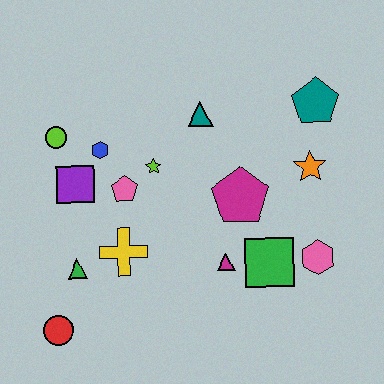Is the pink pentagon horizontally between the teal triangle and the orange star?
No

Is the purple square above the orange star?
No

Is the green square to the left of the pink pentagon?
No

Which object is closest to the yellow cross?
The green triangle is closest to the yellow cross.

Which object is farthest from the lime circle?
The pink hexagon is farthest from the lime circle.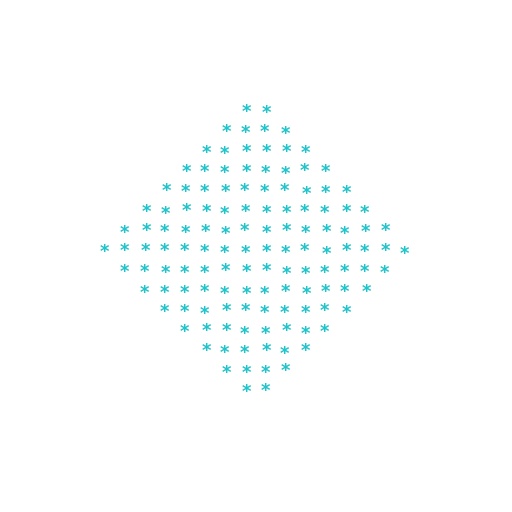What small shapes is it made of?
It is made of small asterisks.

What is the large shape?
The large shape is a diamond.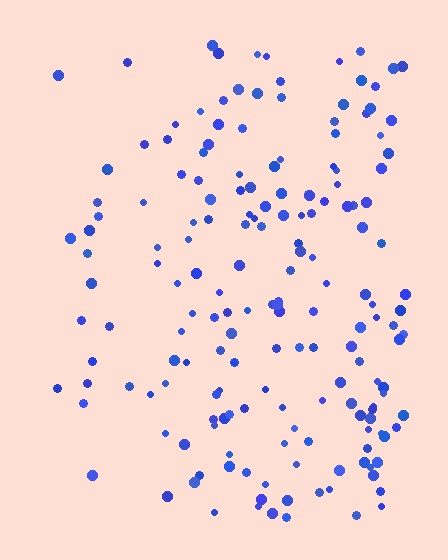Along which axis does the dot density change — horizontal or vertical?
Horizontal.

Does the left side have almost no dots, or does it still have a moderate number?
Still a moderate number, just noticeably fewer than the right.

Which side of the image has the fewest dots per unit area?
The left.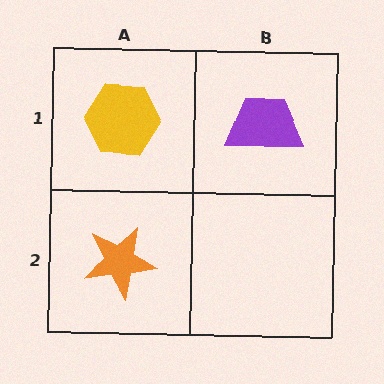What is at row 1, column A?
A yellow hexagon.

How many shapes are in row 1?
2 shapes.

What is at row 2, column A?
An orange star.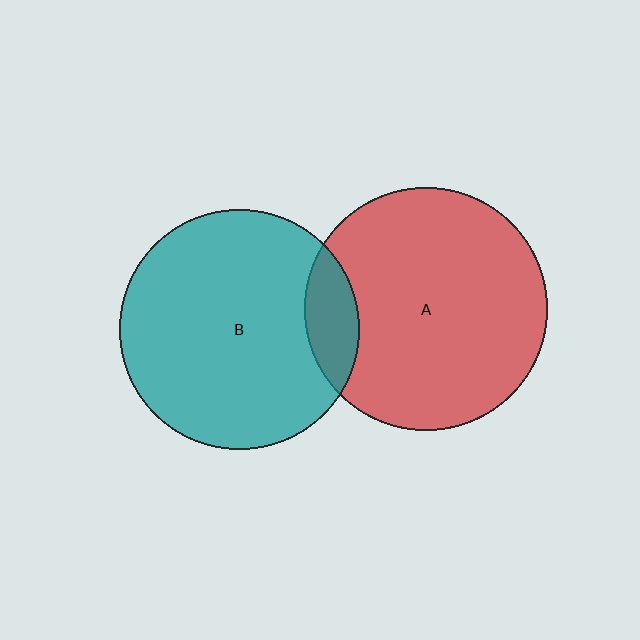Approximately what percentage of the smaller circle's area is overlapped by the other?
Approximately 10%.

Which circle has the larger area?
Circle A (red).